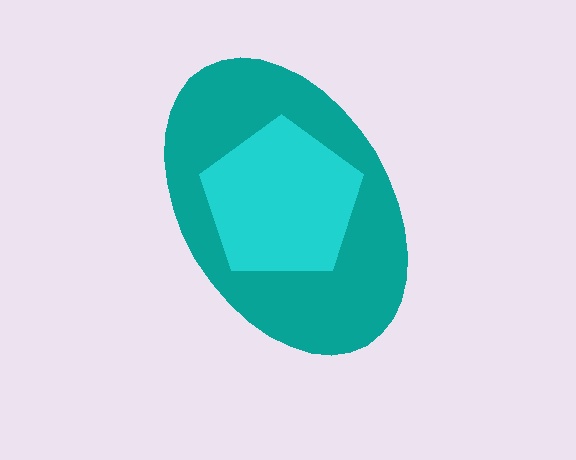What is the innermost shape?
The cyan pentagon.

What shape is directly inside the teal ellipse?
The cyan pentagon.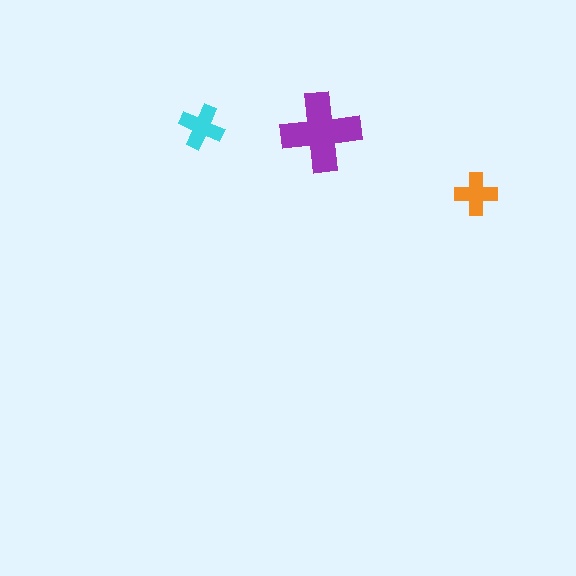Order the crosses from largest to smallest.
the purple one, the cyan one, the orange one.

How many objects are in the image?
There are 3 objects in the image.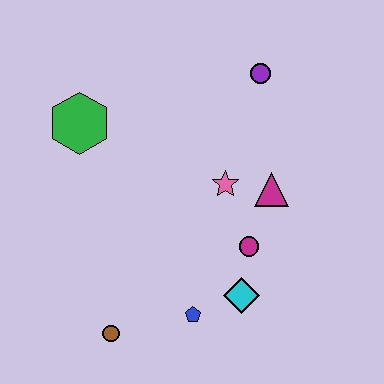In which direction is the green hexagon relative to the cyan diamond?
The green hexagon is above the cyan diamond.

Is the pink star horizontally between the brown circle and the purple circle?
Yes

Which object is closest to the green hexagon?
The pink star is closest to the green hexagon.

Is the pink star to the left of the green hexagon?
No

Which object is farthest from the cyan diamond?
The green hexagon is farthest from the cyan diamond.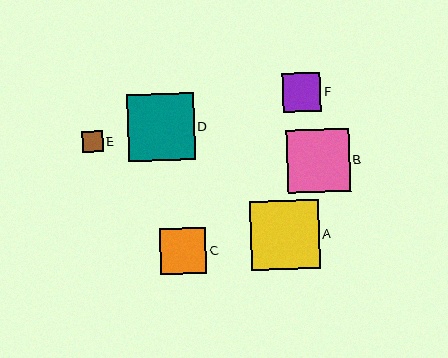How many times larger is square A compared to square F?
Square A is approximately 1.8 times the size of square F.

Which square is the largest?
Square A is the largest with a size of approximately 69 pixels.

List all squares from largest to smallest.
From largest to smallest: A, D, B, C, F, E.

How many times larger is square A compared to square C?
Square A is approximately 1.5 times the size of square C.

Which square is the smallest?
Square E is the smallest with a size of approximately 20 pixels.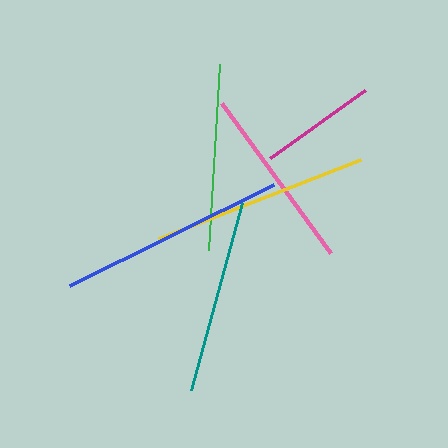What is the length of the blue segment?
The blue segment is approximately 228 pixels long.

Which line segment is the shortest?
The magenta line is the shortest at approximately 116 pixels.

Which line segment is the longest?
The blue line is the longest at approximately 228 pixels.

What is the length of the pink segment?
The pink segment is approximately 186 pixels long.